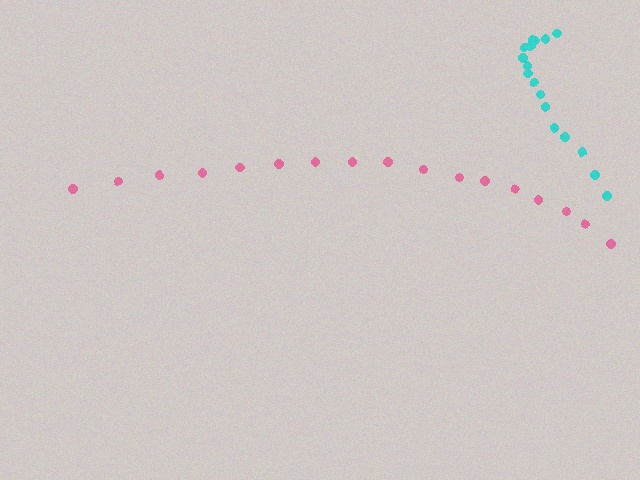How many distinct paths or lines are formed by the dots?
There are 2 distinct paths.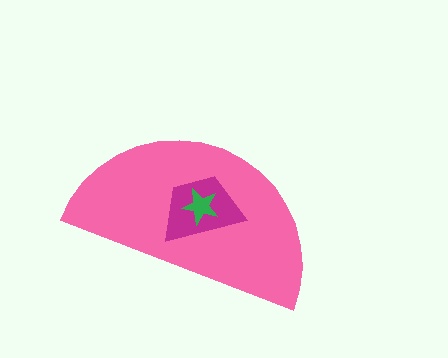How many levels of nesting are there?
3.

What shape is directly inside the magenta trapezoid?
The green star.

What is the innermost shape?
The green star.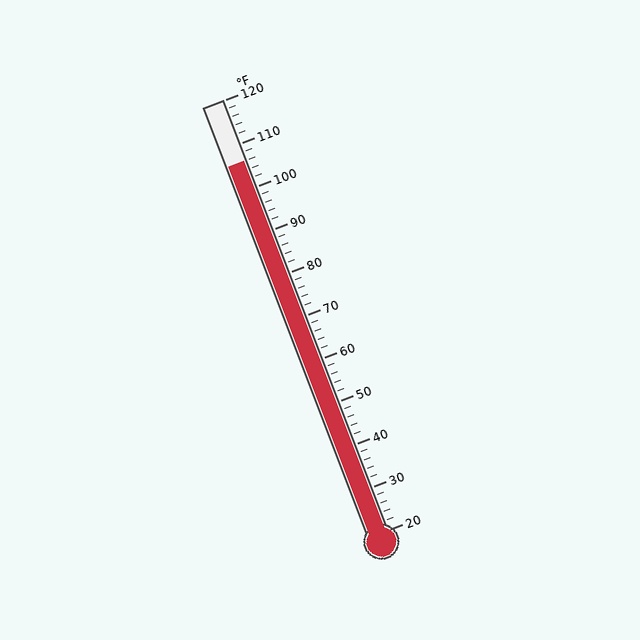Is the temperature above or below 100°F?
The temperature is above 100°F.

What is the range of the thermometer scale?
The thermometer scale ranges from 20°F to 120°F.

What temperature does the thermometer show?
The thermometer shows approximately 106°F.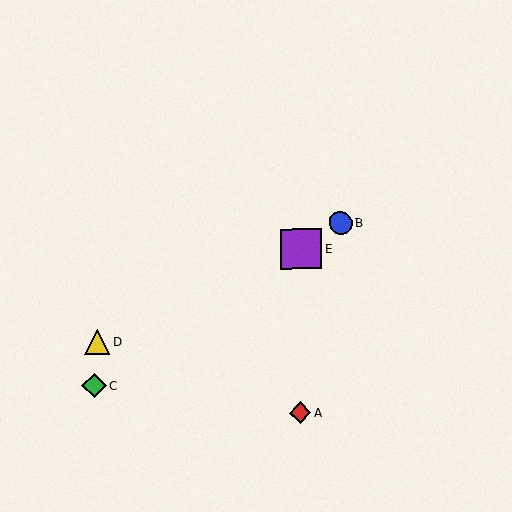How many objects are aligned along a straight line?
3 objects (B, C, E) are aligned along a straight line.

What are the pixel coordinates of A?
Object A is at (300, 413).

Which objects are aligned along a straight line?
Objects B, C, E are aligned along a straight line.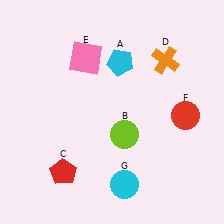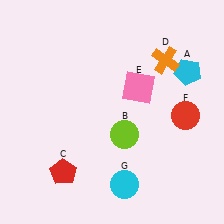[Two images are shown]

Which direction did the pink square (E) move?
The pink square (E) moved right.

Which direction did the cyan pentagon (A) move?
The cyan pentagon (A) moved right.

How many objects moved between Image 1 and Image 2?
2 objects moved between the two images.